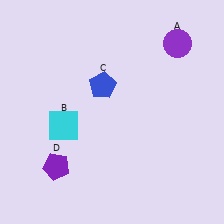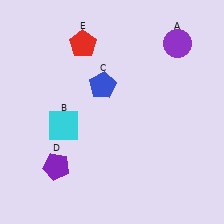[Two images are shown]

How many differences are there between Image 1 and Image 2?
There is 1 difference between the two images.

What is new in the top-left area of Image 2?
A red pentagon (E) was added in the top-left area of Image 2.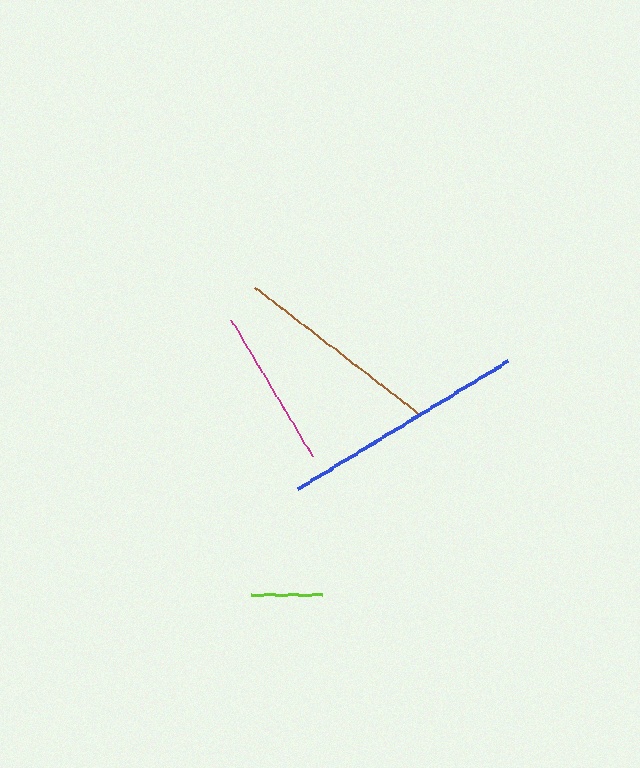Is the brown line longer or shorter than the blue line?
The blue line is longer than the brown line.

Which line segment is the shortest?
The lime line is the shortest at approximately 71 pixels.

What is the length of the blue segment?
The blue segment is approximately 245 pixels long.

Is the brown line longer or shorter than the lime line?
The brown line is longer than the lime line.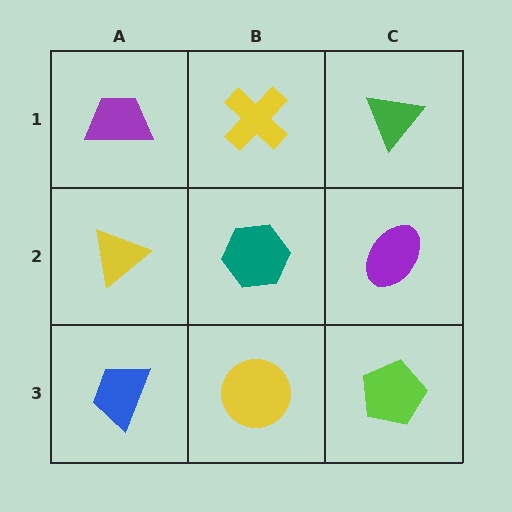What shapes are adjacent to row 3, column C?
A purple ellipse (row 2, column C), a yellow circle (row 3, column B).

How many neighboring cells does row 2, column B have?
4.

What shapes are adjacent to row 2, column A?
A purple trapezoid (row 1, column A), a blue trapezoid (row 3, column A), a teal hexagon (row 2, column B).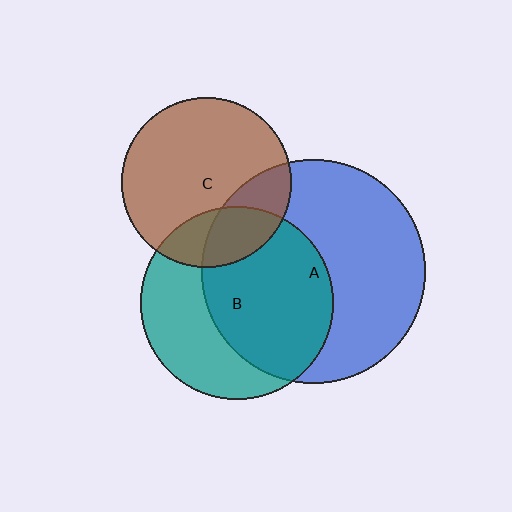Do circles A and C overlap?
Yes.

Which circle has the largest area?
Circle A (blue).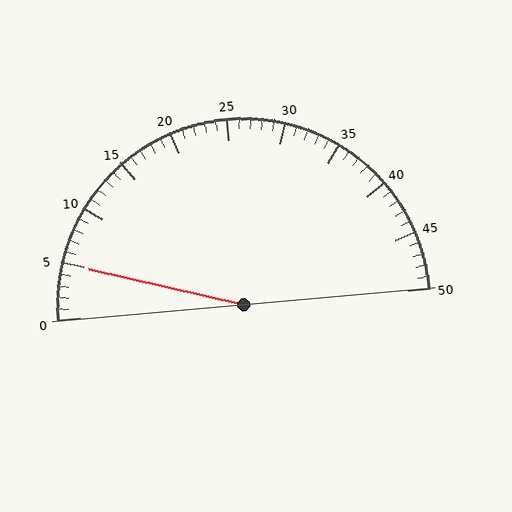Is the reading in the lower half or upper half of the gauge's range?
The reading is in the lower half of the range (0 to 50).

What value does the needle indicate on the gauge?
The needle indicates approximately 5.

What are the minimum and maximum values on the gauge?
The gauge ranges from 0 to 50.